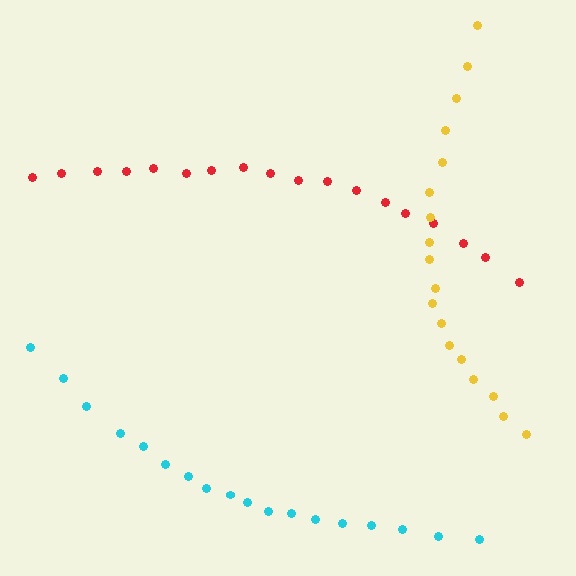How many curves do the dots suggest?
There are 3 distinct paths.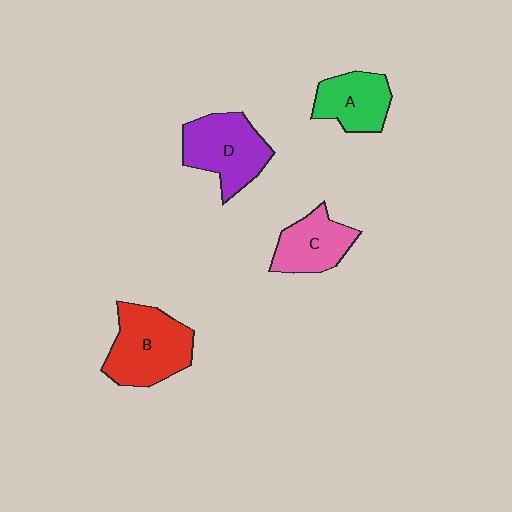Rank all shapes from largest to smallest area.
From largest to smallest: B (red), D (purple), C (pink), A (green).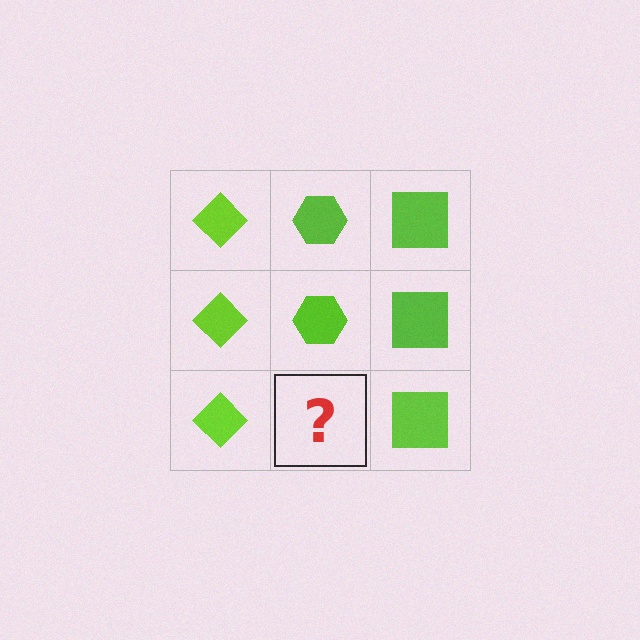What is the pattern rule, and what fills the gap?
The rule is that each column has a consistent shape. The gap should be filled with a lime hexagon.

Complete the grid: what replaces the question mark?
The question mark should be replaced with a lime hexagon.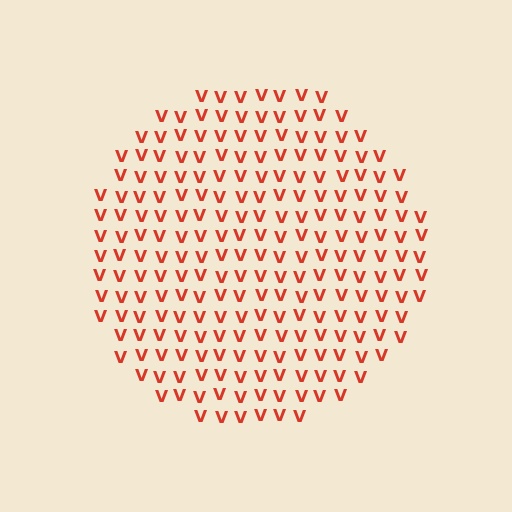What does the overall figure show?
The overall figure shows a circle.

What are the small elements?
The small elements are letter V's.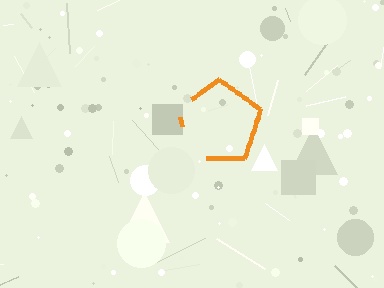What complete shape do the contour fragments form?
The contour fragments form a pentagon.